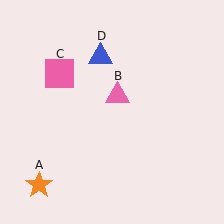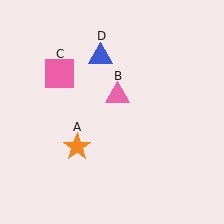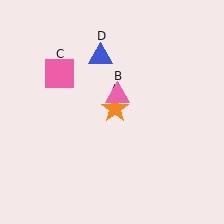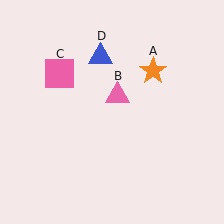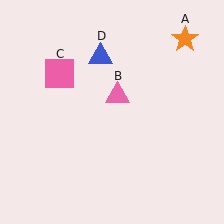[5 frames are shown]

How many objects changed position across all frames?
1 object changed position: orange star (object A).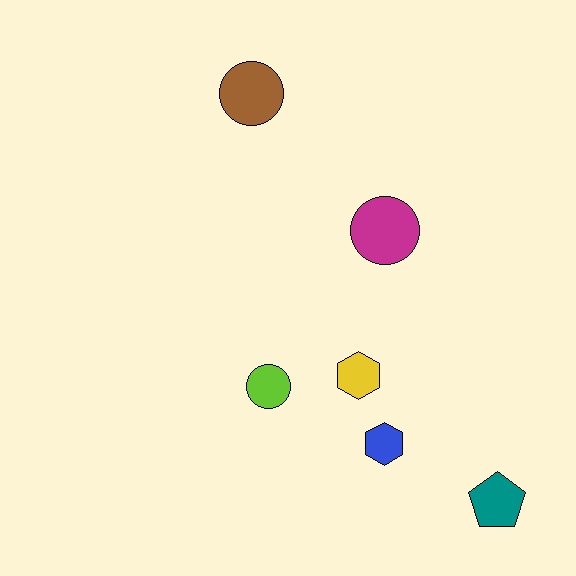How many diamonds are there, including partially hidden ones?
There are no diamonds.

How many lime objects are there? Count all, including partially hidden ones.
There is 1 lime object.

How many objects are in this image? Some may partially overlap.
There are 6 objects.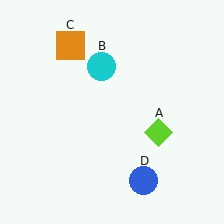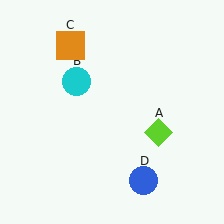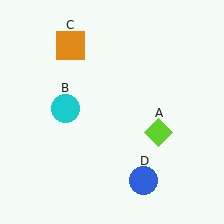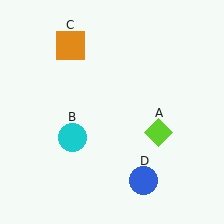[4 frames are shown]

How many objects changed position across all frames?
1 object changed position: cyan circle (object B).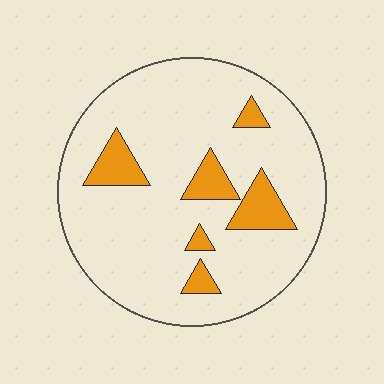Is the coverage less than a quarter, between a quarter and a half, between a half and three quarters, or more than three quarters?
Less than a quarter.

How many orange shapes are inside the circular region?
6.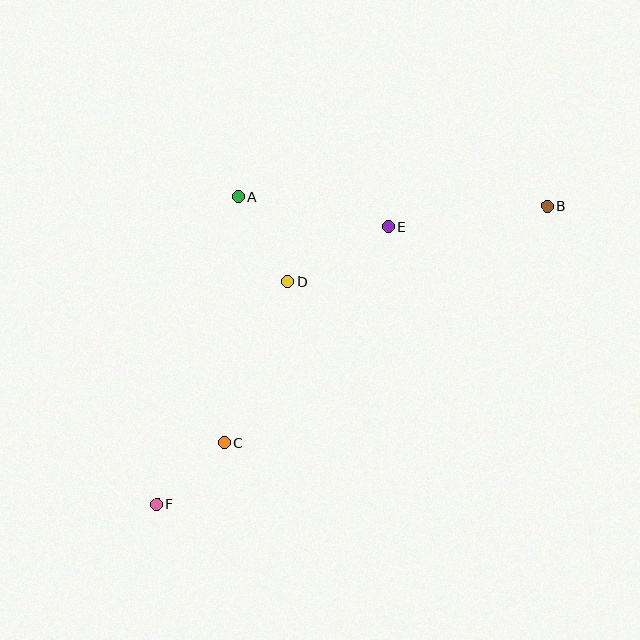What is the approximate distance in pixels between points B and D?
The distance between B and D is approximately 271 pixels.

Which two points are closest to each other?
Points C and F are closest to each other.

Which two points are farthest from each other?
Points B and F are farthest from each other.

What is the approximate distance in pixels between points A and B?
The distance between A and B is approximately 309 pixels.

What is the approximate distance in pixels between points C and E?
The distance between C and E is approximately 272 pixels.